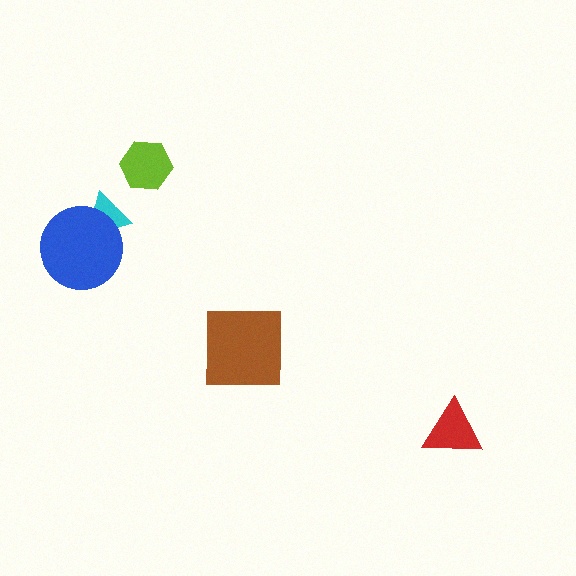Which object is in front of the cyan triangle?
The blue circle is in front of the cyan triangle.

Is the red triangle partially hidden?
No, no other shape covers it.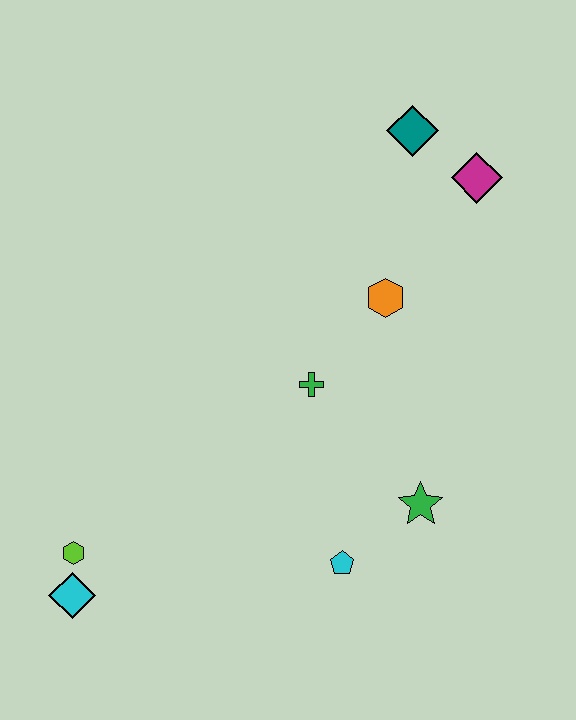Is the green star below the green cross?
Yes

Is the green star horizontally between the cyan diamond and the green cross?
No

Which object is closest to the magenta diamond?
The teal diamond is closest to the magenta diamond.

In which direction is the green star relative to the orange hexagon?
The green star is below the orange hexagon.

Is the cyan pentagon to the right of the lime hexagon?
Yes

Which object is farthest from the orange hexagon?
The cyan diamond is farthest from the orange hexagon.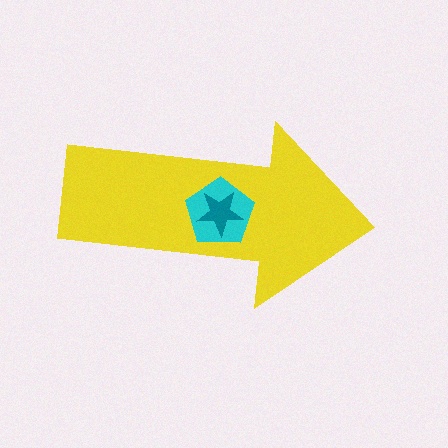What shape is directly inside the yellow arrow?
The cyan pentagon.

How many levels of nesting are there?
3.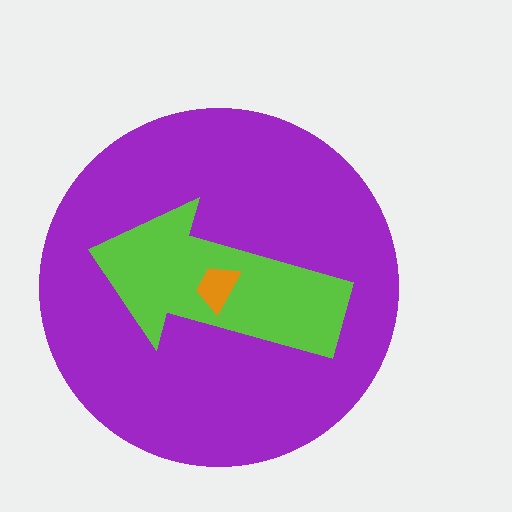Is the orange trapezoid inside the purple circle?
Yes.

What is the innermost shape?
The orange trapezoid.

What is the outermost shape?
The purple circle.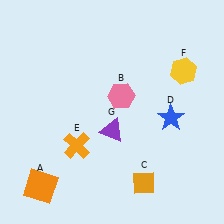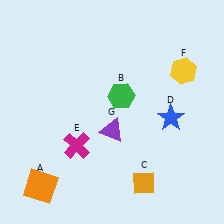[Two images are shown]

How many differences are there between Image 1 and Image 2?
There are 2 differences between the two images.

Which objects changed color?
B changed from pink to green. E changed from orange to magenta.